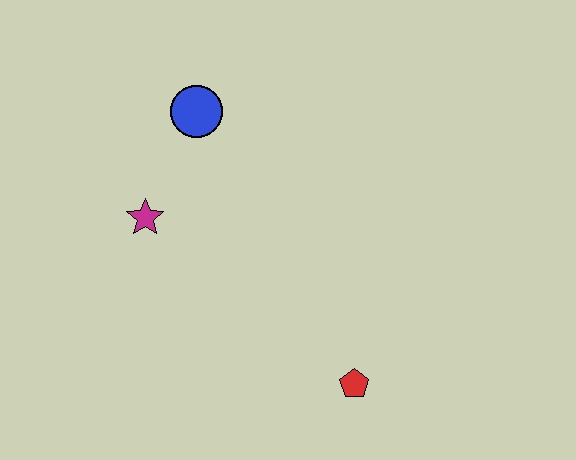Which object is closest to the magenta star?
The blue circle is closest to the magenta star.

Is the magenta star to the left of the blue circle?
Yes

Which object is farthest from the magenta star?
The red pentagon is farthest from the magenta star.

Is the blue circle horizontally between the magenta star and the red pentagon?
Yes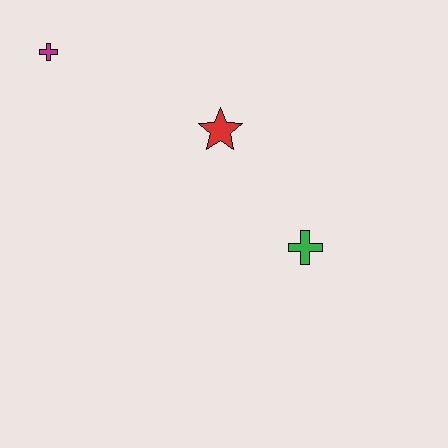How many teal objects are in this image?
There are no teal objects.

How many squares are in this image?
There are no squares.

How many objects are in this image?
There are 3 objects.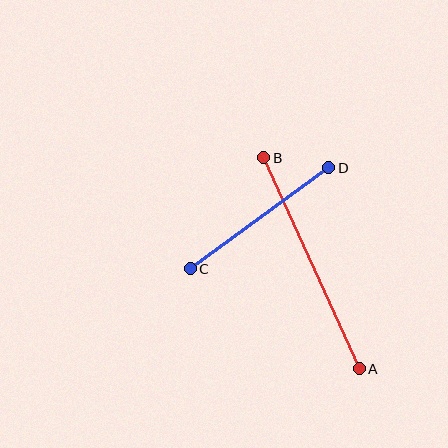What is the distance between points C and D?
The distance is approximately 171 pixels.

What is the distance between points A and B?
The distance is approximately 231 pixels.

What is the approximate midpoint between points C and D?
The midpoint is at approximately (259, 218) pixels.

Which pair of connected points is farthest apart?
Points A and B are farthest apart.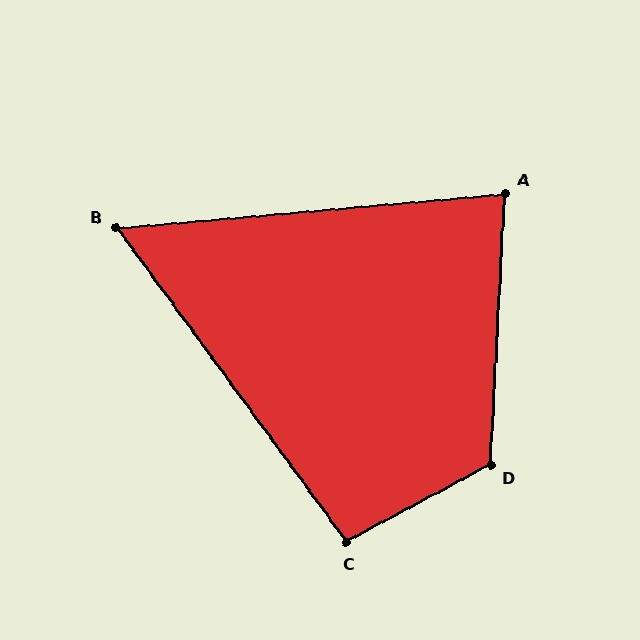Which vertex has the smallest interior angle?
B, at approximately 59 degrees.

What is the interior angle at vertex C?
Approximately 98 degrees (obtuse).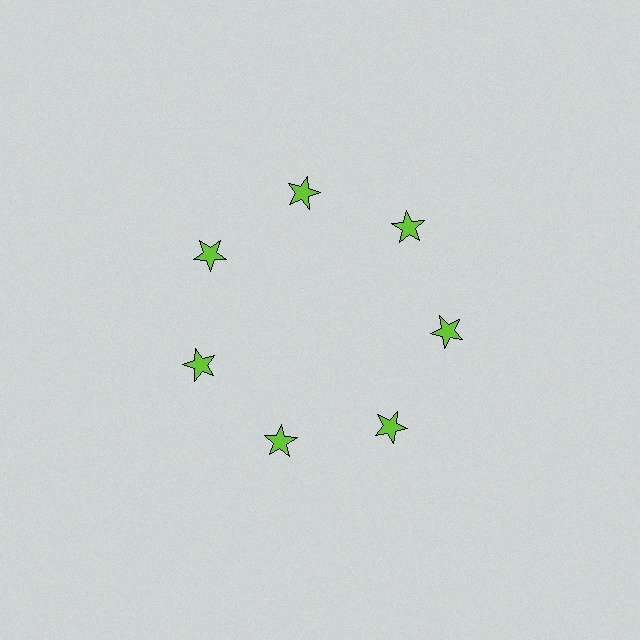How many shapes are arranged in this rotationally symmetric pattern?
There are 7 shapes, arranged in 7 groups of 1.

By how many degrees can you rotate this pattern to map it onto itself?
The pattern maps onto itself every 51 degrees of rotation.